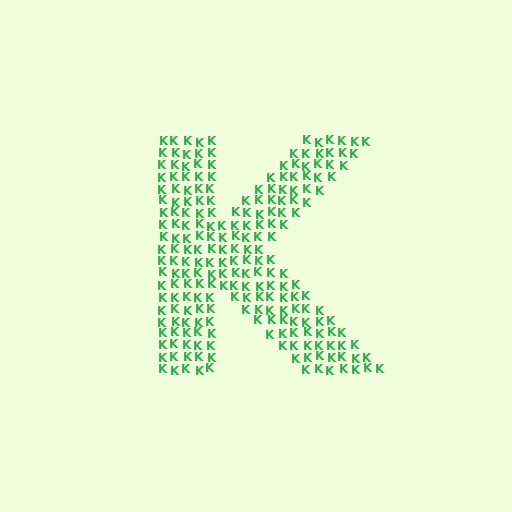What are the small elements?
The small elements are letter K's.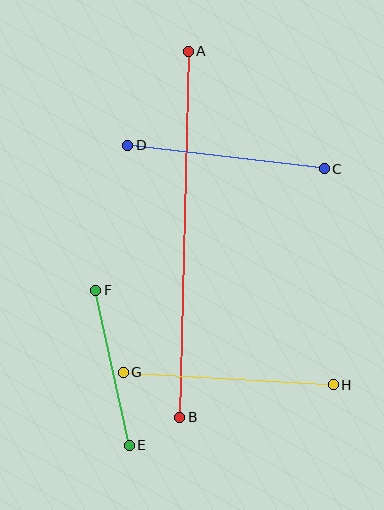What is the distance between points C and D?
The distance is approximately 198 pixels.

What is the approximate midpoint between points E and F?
The midpoint is at approximately (113, 368) pixels.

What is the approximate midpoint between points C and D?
The midpoint is at approximately (226, 157) pixels.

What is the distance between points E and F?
The distance is approximately 159 pixels.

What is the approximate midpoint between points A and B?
The midpoint is at approximately (184, 234) pixels.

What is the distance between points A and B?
The distance is approximately 366 pixels.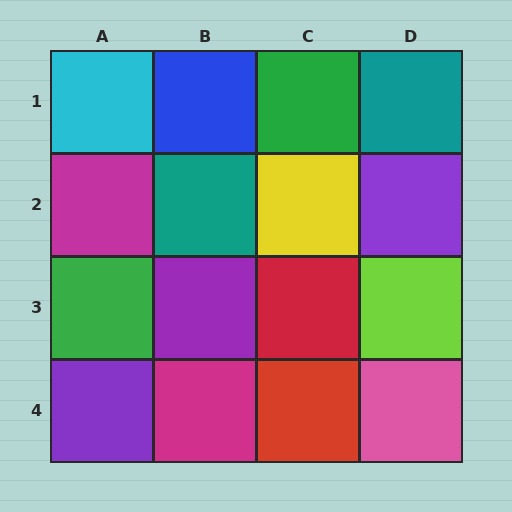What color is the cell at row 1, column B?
Blue.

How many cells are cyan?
1 cell is cyan.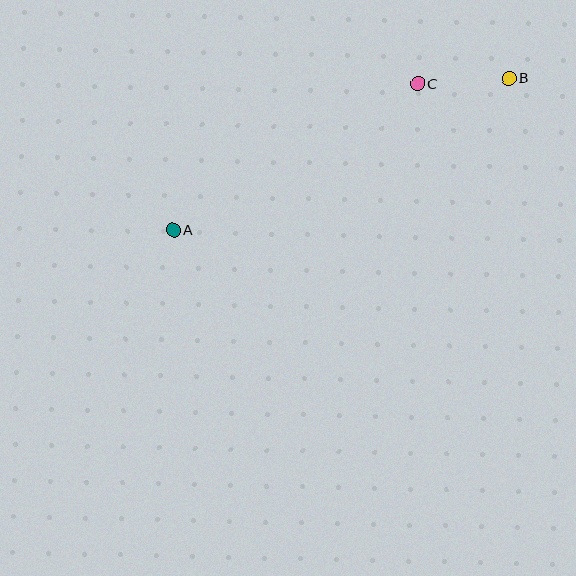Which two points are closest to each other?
Points B and C are closest to each other.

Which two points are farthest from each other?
Points A and B are farthest from each other.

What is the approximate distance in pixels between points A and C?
The distance between A and C is approximately 285 pixels.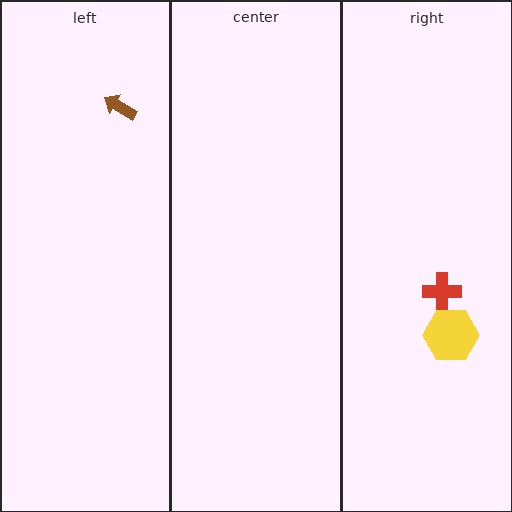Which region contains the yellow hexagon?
The right region.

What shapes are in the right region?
The red cross, the yellow hexagon.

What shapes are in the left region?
The brown arrow.